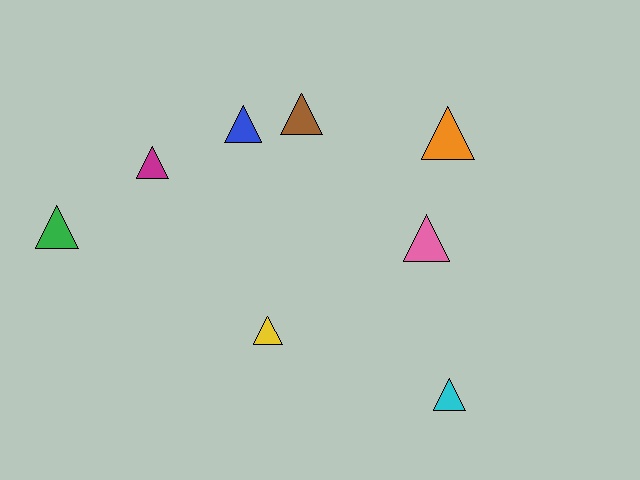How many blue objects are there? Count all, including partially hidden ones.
There is 1 blue object.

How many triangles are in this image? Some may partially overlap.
There are 8 triangles.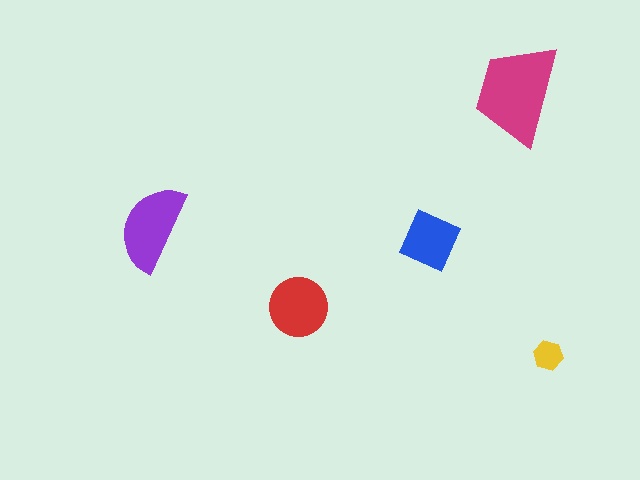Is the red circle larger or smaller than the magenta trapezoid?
Smaller.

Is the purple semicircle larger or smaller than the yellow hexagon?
Larger.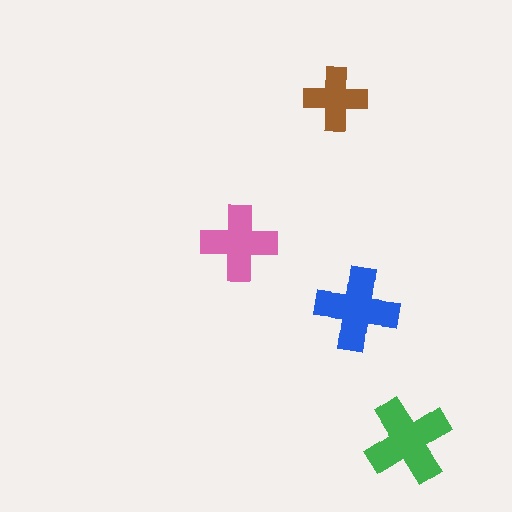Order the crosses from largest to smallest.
the green one, the blue one, the pink one, the brown one.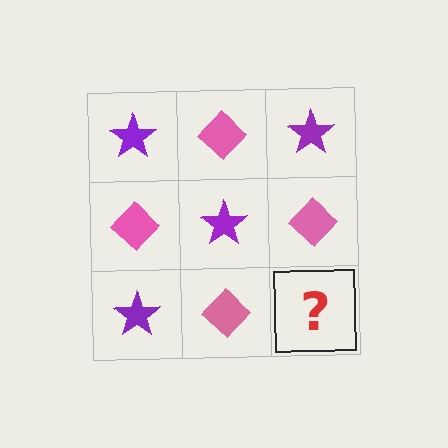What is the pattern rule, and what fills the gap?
The rule is that it alternates purple star and pink diamond in a checkerboard pattern. The gap should be filled with a purple star.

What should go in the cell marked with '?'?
The missing cell should contain a purple star.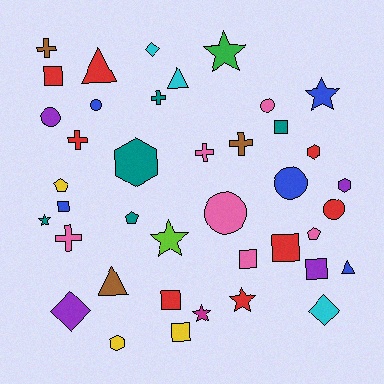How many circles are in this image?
There are 6 circles.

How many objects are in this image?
There are 40 objects.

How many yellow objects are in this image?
There are 3 yellow objects.